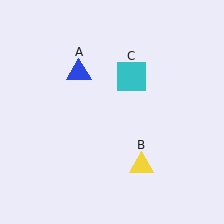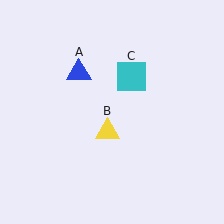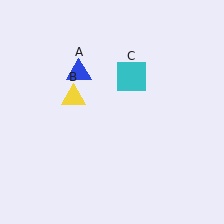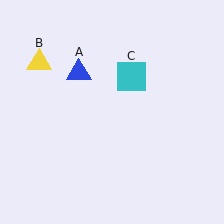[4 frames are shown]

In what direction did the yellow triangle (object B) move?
The yellow triangle (object B) moved up and to the left.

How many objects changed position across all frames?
1 object changed position: yellow triangle (object B).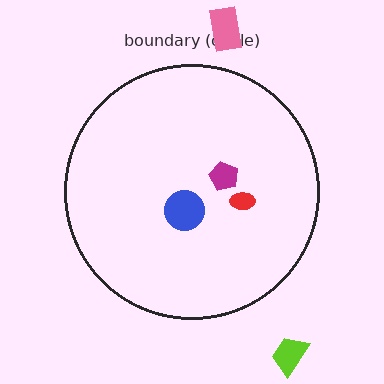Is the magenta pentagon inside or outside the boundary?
Inside.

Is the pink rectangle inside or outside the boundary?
Outside.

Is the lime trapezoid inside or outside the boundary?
Outside.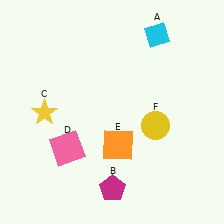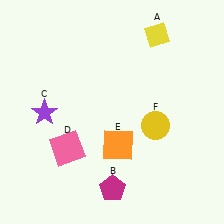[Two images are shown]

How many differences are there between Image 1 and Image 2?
There are 2 differences between the two images.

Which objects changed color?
A changed from cyan to yellow. C changed from yellow to purple.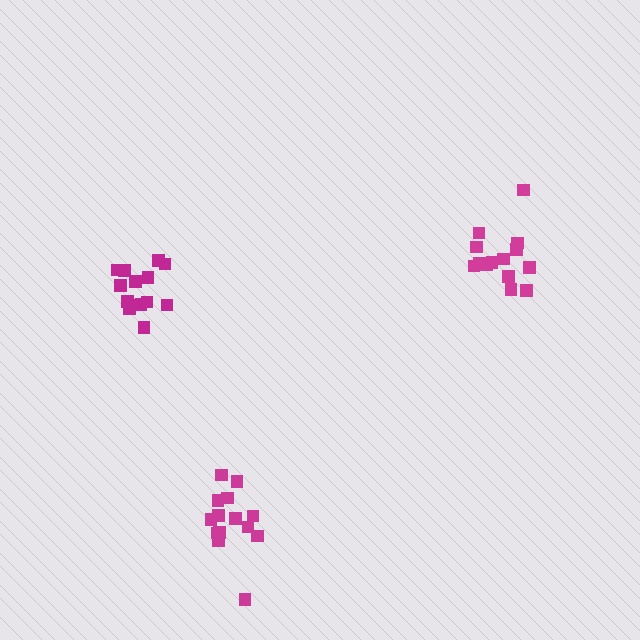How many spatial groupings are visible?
There are 3 spatial groupings.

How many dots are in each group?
Group 1: 15 dots, Group 2: 14 dots, Group 3: 14 dots (43 total).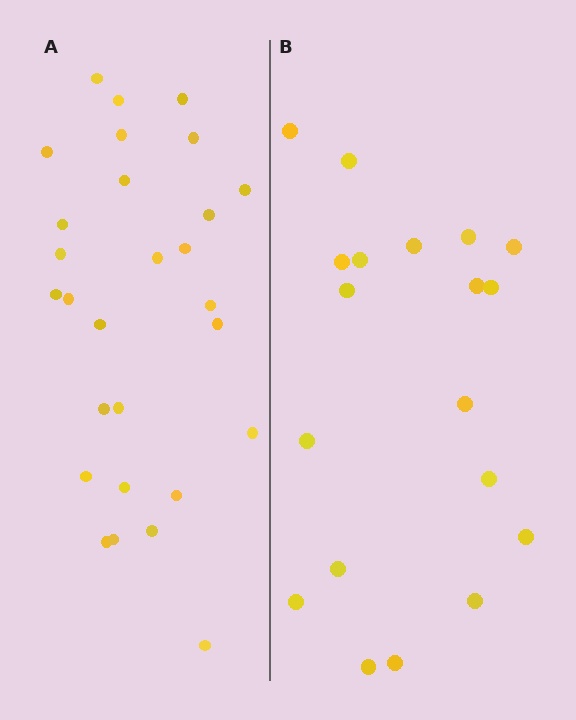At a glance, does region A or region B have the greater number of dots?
Region A (the left region) has more dots.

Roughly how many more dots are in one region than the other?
Region A has roughly 8 or so more dots than region B.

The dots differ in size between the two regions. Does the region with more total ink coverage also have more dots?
No. Region B has more total ink coverage because its dots are larger, but region A actually contains more individual dots. Total area can be misleading — the number of items is what matters here.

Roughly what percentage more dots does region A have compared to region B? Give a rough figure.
About 45% more.